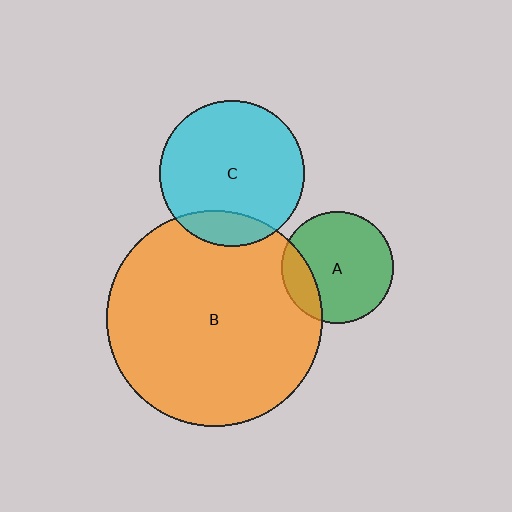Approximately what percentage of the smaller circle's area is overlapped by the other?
Approximately 15%.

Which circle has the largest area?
Circle B (orange).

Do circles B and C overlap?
Yes.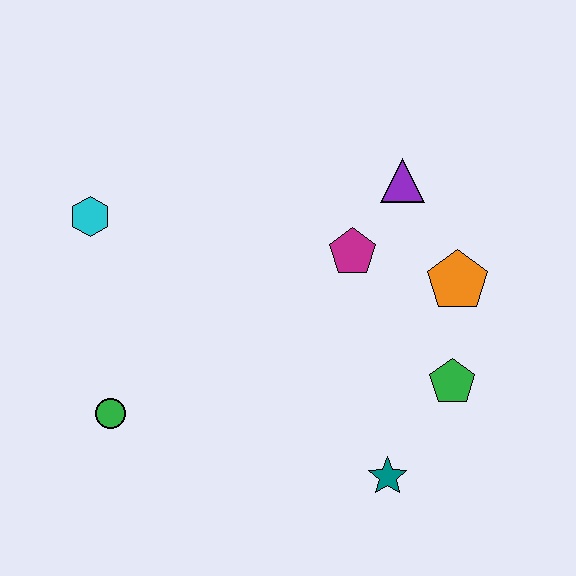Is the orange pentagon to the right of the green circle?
Yes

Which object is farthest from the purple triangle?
The green circle is farthest from the purple triangle.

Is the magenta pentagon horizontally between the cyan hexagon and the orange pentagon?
Yes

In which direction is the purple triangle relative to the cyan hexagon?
The purple triangle is to the right of the cyan hexagon.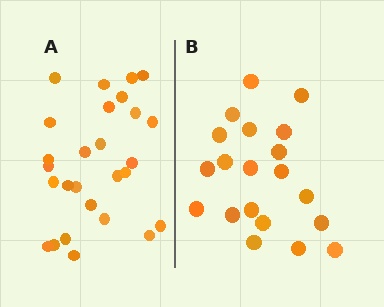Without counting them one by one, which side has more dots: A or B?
Region A (the left region) has more dots.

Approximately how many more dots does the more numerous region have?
Region A has roughly 8 or so more dots than region B.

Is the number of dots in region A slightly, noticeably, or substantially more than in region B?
Region A has noticeably more, but not dramatically so. The ratio is roughly 1.4 to 1.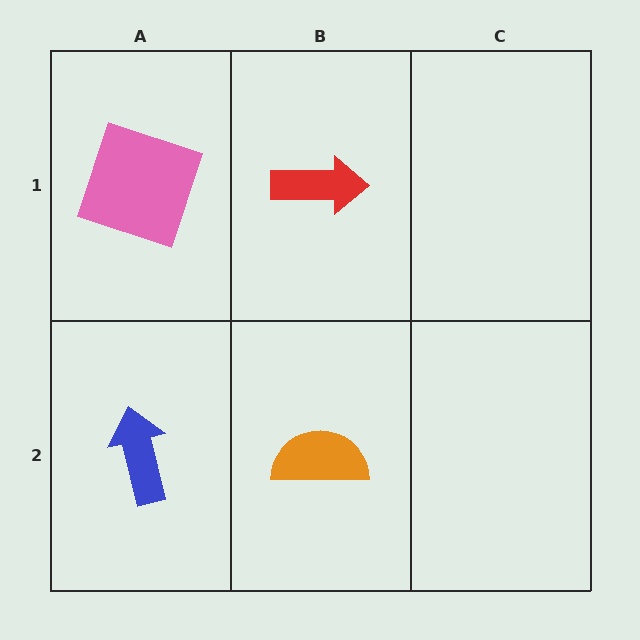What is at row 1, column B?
A red arrow.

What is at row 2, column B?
An orange semicircle.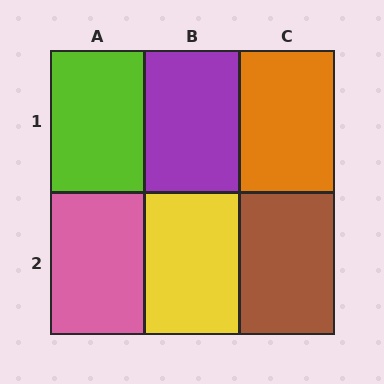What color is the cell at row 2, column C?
Brown.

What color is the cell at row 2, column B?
Yellow.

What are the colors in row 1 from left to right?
Lime, purple, orange.